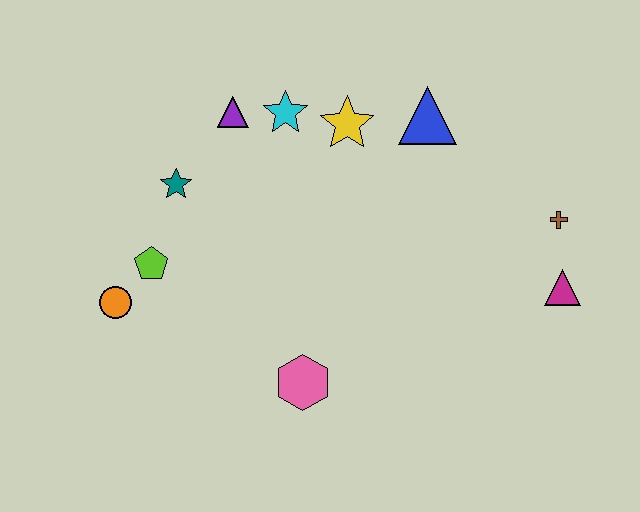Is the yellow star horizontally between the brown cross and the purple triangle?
Yes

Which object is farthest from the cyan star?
The magenta triangle is farthest from the cyan star.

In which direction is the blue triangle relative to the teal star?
The blue triangle is to the right of the teal star.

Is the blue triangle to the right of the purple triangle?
Yes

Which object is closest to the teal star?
The lime pentagon is closest to the teal star.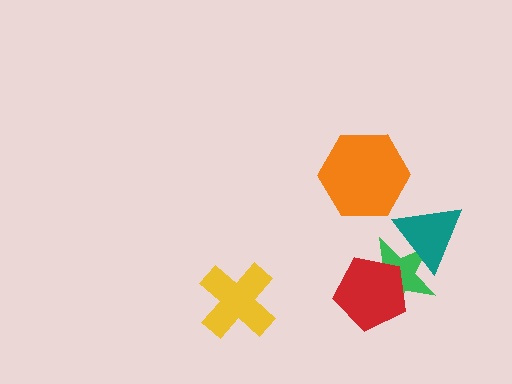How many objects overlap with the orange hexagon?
0 objects overlap with the orange hexagon.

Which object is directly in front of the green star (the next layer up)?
The red pentagon is directly in front of the green star.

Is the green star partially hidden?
Yes, it is partially covered by another shape.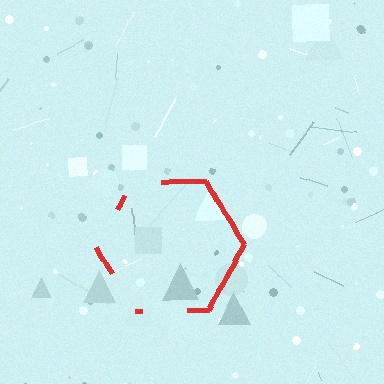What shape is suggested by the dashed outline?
The dashed outline suggests a hexagon.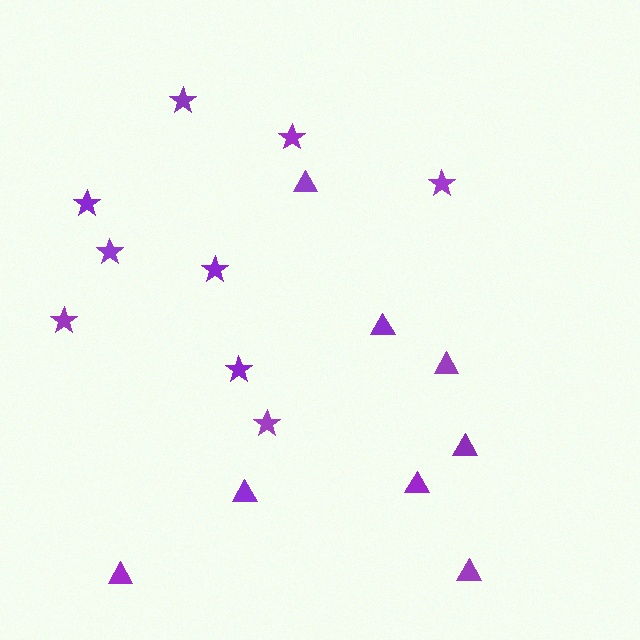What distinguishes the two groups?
There are 2 groups: one group of stars (9) and one group of triangles (8).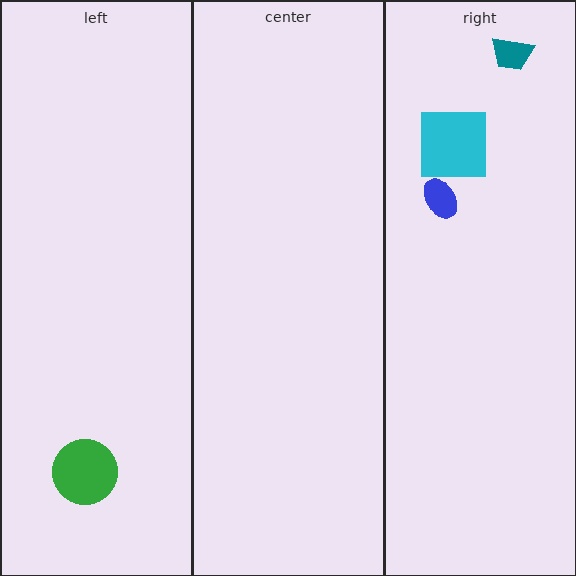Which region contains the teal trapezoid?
The right region.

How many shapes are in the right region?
3.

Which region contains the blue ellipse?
The right region.